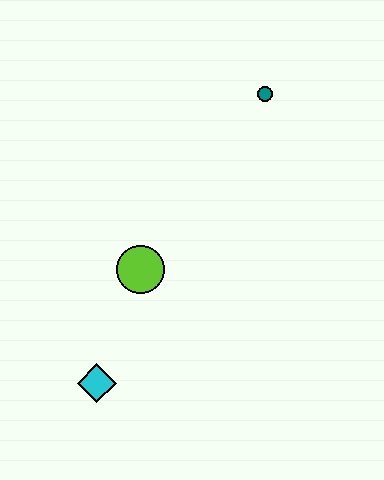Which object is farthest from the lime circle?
The teal circle is farthest from the lime circle.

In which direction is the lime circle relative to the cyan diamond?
The lime circle is above the cyan diamond.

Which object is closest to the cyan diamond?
The lime circle is closest to the cyan diamond.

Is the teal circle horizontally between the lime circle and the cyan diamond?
No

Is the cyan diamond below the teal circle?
Yes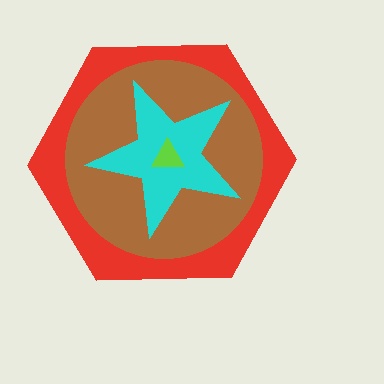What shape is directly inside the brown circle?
The cyan star.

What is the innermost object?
The lime triangle.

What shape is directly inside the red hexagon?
The brown circle.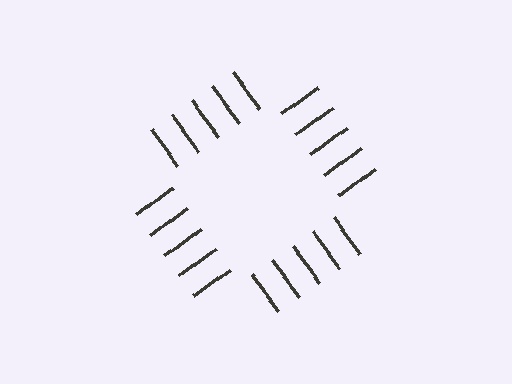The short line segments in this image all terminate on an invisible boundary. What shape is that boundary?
An illusory square — the line segments terminate on its edges but no continuous stroke is drawn.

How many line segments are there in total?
20 — 5 along each of the 4 edges.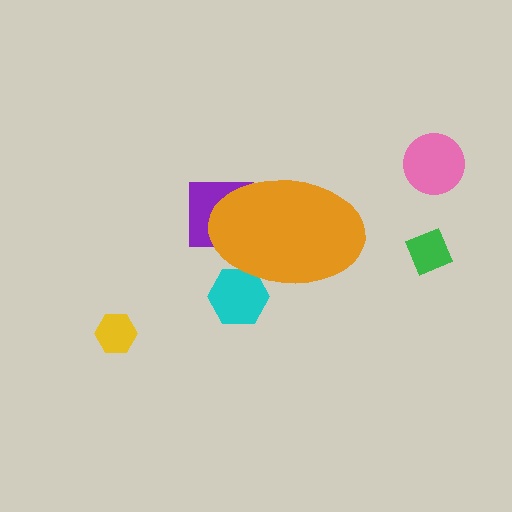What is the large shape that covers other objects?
An orange ellipse.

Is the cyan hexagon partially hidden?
Yes, the cyan hexagon is partially hidden behind the orange ellipse.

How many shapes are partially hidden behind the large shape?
2 shapes are partially hidden.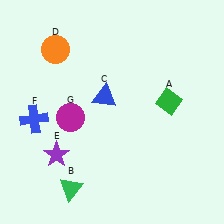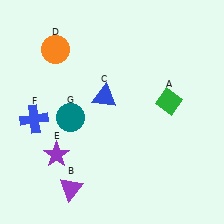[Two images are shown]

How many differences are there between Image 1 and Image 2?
There are 2 differences between the two images.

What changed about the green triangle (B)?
In Image 1, B is green. In Image 2, it changed to purple.